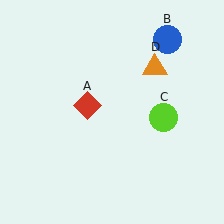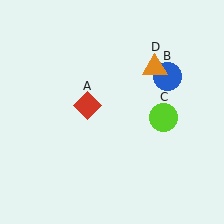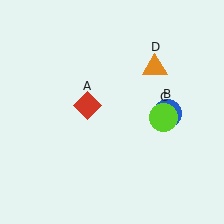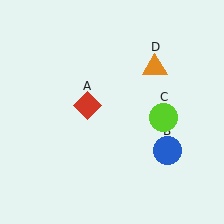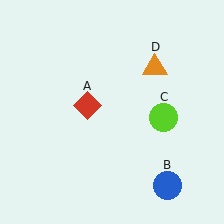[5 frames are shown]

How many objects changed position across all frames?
1 object changed position: blue circle (object B).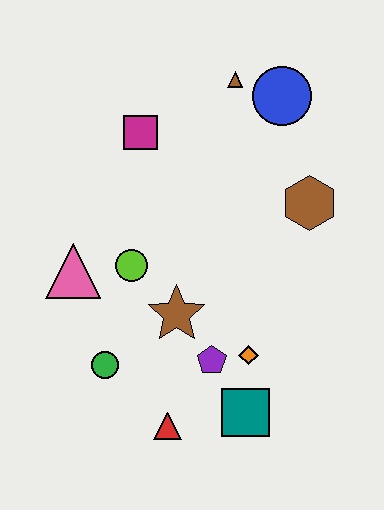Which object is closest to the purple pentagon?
The orange diamond is closest to the purple pentagon.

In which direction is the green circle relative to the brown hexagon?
The green circle is to the left of the brown hexagon.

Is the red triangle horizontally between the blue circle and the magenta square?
Yes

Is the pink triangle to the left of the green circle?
Yes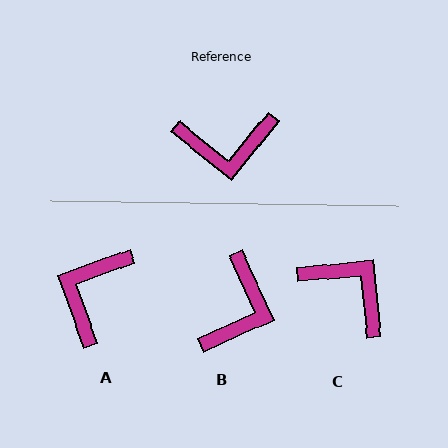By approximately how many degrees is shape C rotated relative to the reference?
Approximately 135 degrees counter-clockwise.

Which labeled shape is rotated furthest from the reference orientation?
C, about 135 degrees away.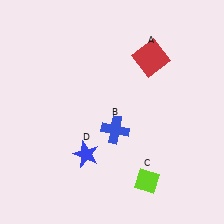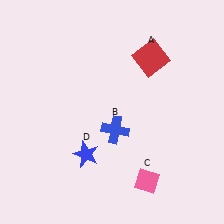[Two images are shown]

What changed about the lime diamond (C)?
In Image 1, C is lime. In Image 2, it changed to pink.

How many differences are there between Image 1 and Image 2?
There is 1 difference between the two images.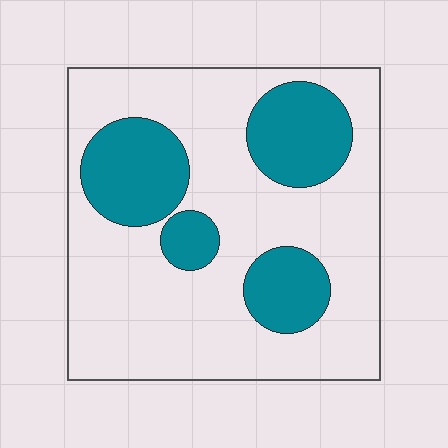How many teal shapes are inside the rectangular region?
4.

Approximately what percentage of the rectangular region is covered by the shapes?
Approximately 30%.